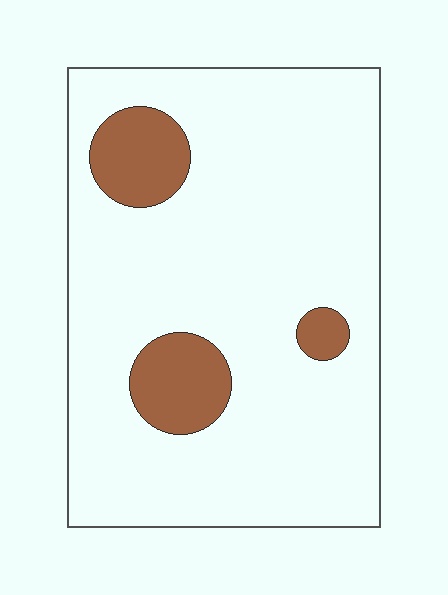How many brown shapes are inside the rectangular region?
3.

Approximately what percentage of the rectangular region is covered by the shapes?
Approximately 15%.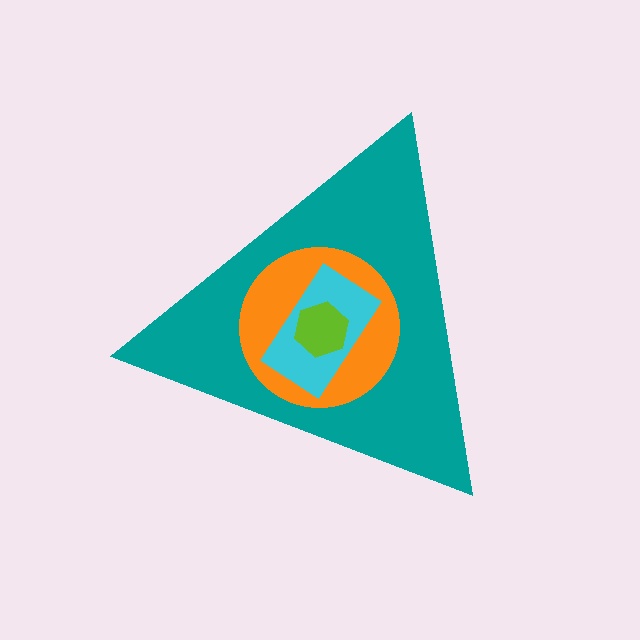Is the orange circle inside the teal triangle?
Yes.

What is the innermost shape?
The lime hexagon.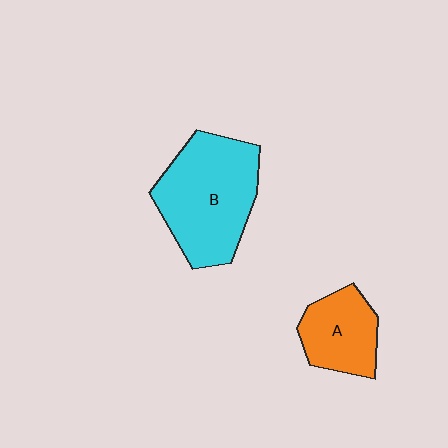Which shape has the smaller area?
Shape A (orange).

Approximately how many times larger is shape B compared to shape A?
Approximately 1.9 times.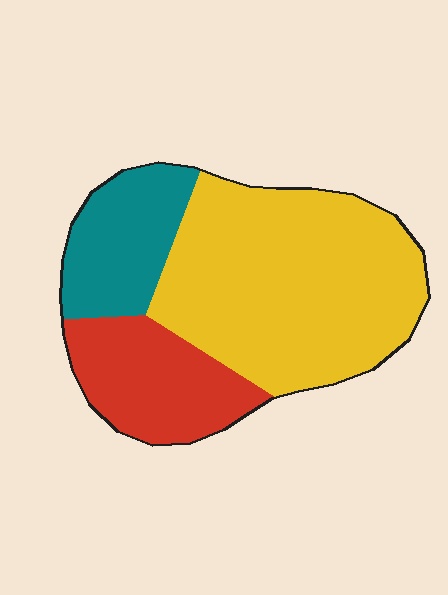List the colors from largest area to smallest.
From largest to smallest: yellow, red, teal.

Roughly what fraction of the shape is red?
Red takes up between a sixth and a third of the shape.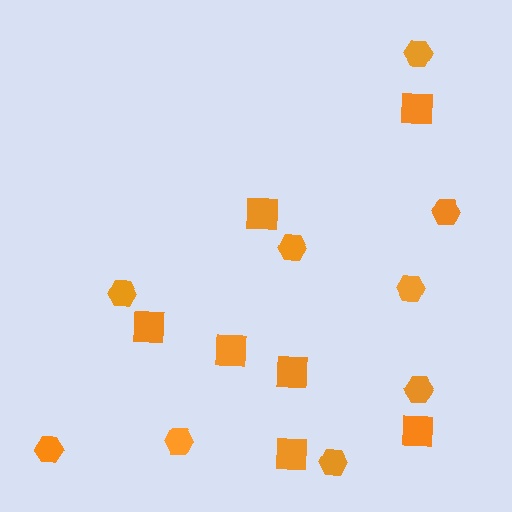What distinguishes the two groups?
There are 2 groups: one group of squares (7) and one group of hexagons (9).